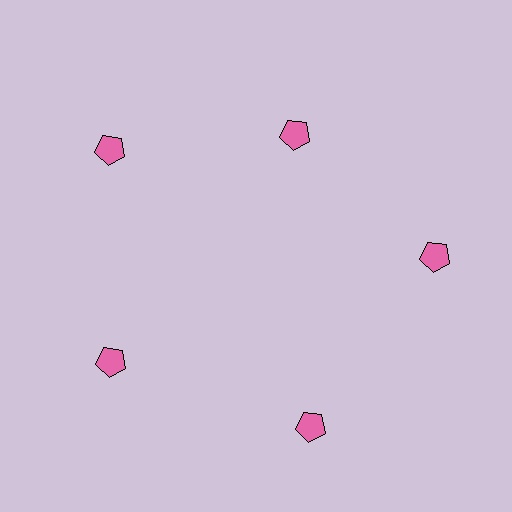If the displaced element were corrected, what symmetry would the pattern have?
It would have 5-fold rotational symmetry — the pattern would map onto itself every 72 degrees.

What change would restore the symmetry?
The symmetry would be restored by moving it outward, back onto the ring so that all 5 pentagons sit at equal angles and equal distance from the center.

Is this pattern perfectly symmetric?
No. The 5 pink pentagons are arranged in a ring, but one element near the 1 o'clock position is pulled inward toward the center, breaking the 5-fold rotational symmetry.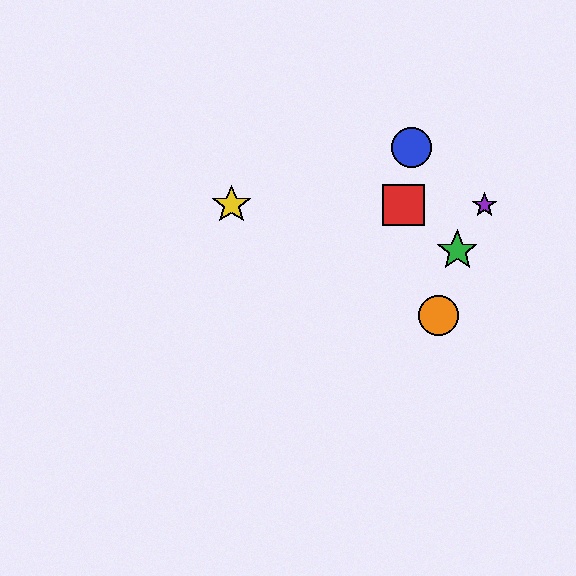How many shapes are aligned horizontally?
3 shapes (the red square, the yellow star, the purple star) are aligned horizontally.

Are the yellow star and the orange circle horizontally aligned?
No, the yellow star is at y≈205 and the orange circle is at y≈316.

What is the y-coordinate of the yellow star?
The yellow star is at y≈205.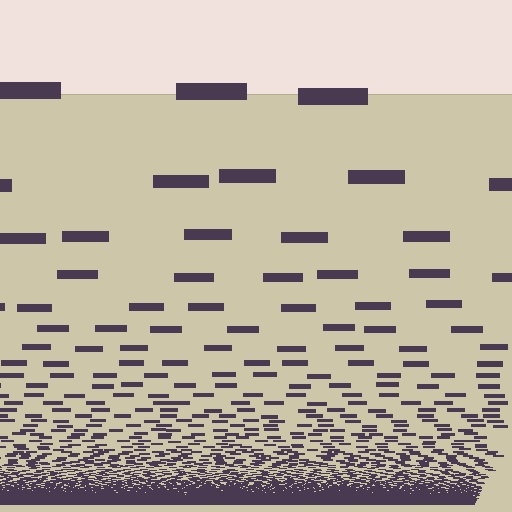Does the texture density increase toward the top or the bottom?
Density increases toward the bottom.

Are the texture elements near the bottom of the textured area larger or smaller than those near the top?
Smaller. The gradient is inverted — elements near the bottom are smaller and denser.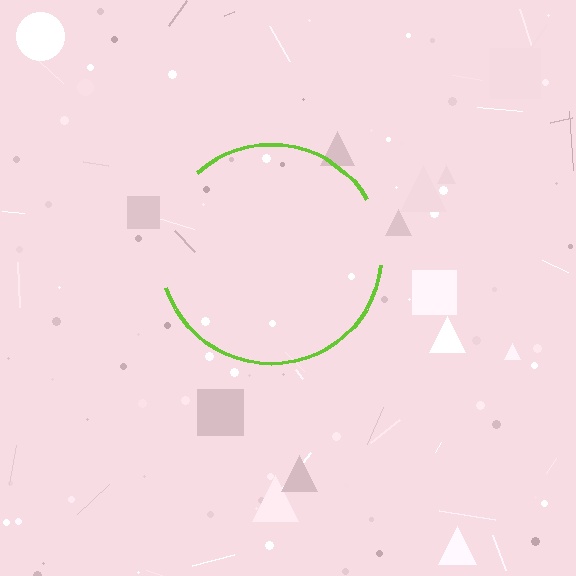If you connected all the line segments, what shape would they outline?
They would outline a circle.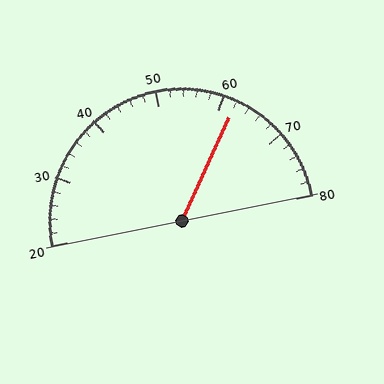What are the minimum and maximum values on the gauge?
The gauge ranges from 20 to 80.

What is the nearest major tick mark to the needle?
The nearest major tick mark is 60.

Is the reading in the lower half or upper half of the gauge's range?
The reading is in the upper half of the range (20 to 80).